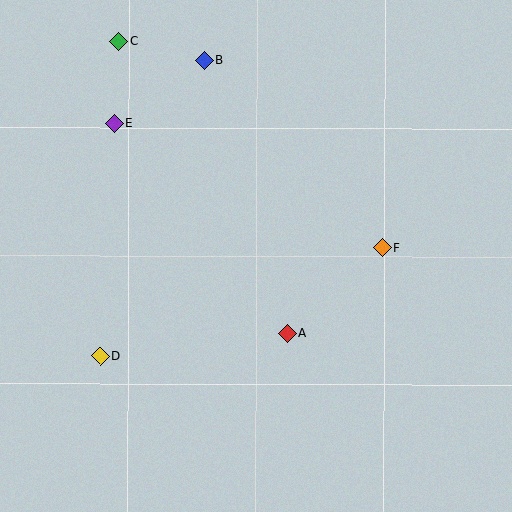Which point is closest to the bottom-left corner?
Point D is closest to the bottom-left corner.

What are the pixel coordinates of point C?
Point C is at (118, 41).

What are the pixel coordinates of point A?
Point A is at (287, 333).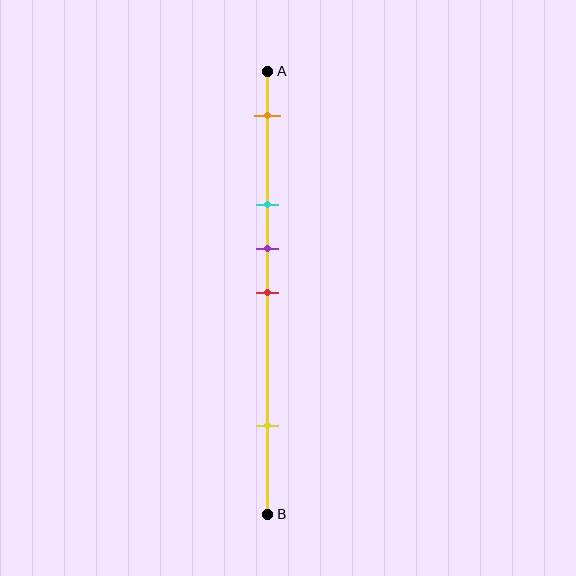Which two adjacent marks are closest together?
The purple and red marks are the closest adjacent pair.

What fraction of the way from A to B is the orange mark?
The orange mark is approximately 10% (0.1) of the way from A to B.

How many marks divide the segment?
There are 5 marks dividing the segment.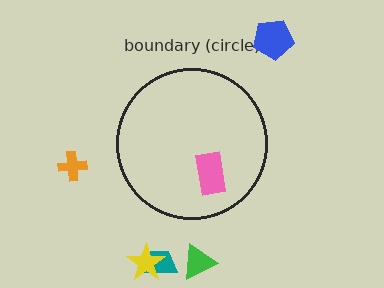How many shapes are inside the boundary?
1 inside, 5 outside.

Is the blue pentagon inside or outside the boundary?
Outside.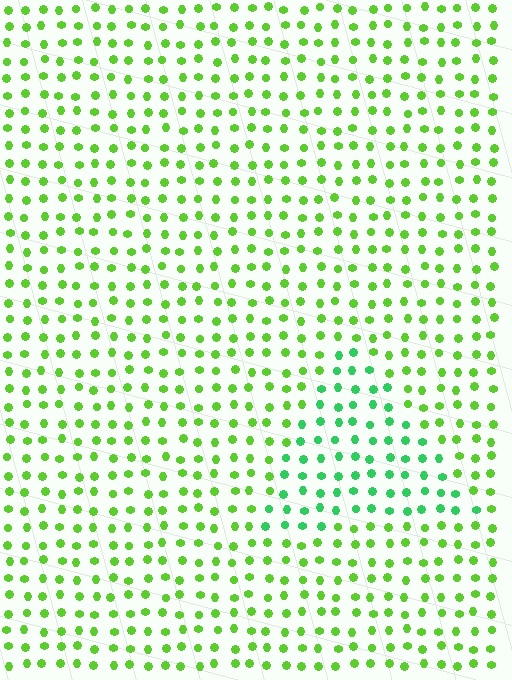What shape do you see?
I see a triangle.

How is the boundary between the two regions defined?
The boundary is defined purely by a slight shift in hue (about 35 degrees). Spacing, size, and orientation are identical on both sides.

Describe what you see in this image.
The image is filled with small lime elements in a uniform arrangement. A triangle-shaped region is visible where the elements are tinted to a slightly different hue, forming a subtle color boundary.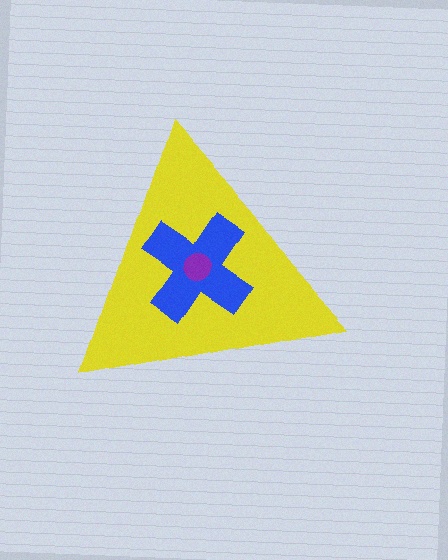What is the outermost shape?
The yellow triangle.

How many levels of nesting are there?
3.